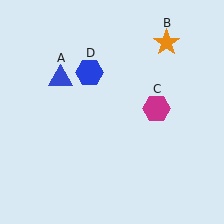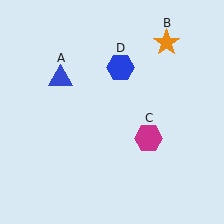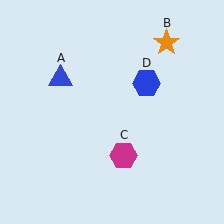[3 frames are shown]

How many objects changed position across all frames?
2 objects changed position: magenta hexagon (object C), blue hexagon (object D).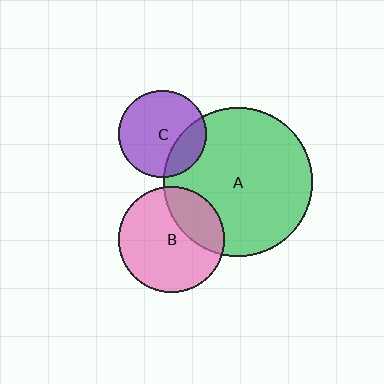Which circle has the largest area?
Circle A (green).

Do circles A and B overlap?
Yes.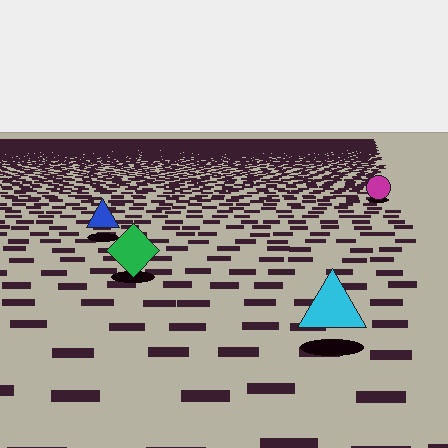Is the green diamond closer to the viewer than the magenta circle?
Yes. The green diamond is closer — you can tell from the texture gradient: the ground texture is coarser near it.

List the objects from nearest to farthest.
From nearest to farthest: the cyan triangle, the green diamond, the blue triangle, the magenta circle.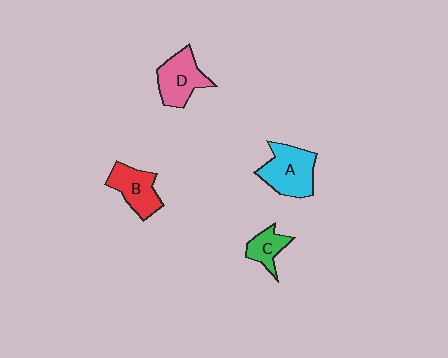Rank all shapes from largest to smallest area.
From largest to smallest: A (cyan), D (pink), B (red), C (green).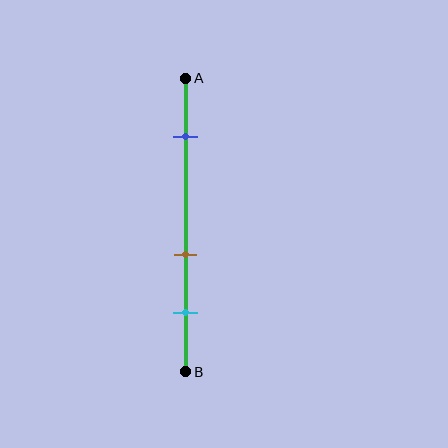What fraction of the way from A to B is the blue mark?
The blue mark is approximately 20% (0.2) of the way from A to B.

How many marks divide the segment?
There are 3 marks dividing the segment.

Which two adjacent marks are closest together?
The brown and cyan marks are the closest adjacent pair.